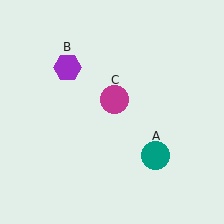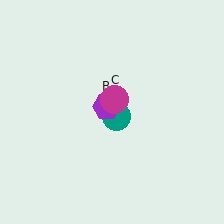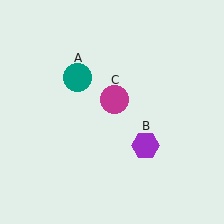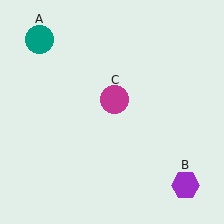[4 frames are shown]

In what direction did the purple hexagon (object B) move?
The purple hexagon (object B) moved down and to the right.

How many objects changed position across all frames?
2 objects changed position: teal circle (object A), purple hexagon (object B).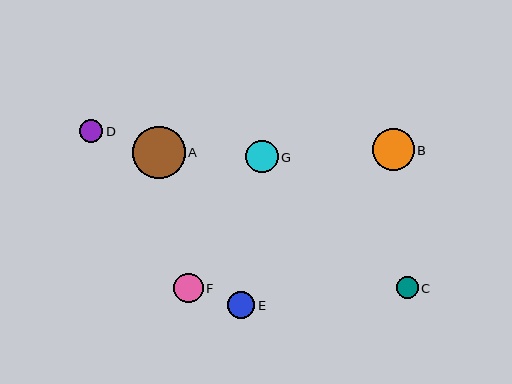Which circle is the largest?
Circle A is the largest with a size of approximately 53 pixels.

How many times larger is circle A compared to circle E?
Circle A is approximately 2.0 times the size of circle E.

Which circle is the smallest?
Circle C is the smallest with a size of approximately 22 pixels.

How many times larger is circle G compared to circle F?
Circle G is approximately 1.1 times the size of circle F.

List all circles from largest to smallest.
From largest to smallest: A, B, G, F, E, D, C.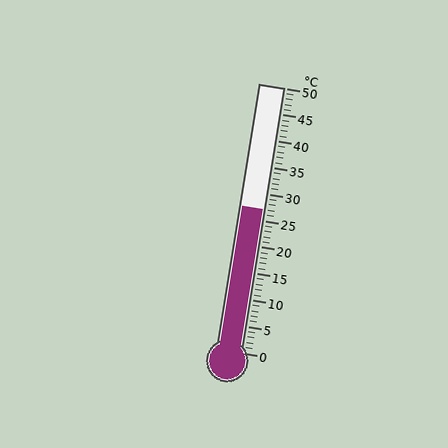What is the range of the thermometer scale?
The thermometer scale ranges from 0°C to 50°C.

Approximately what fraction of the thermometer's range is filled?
The thermometer is filled to approximately 55% of its range.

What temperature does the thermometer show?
The thermometer shows approximately 27°C.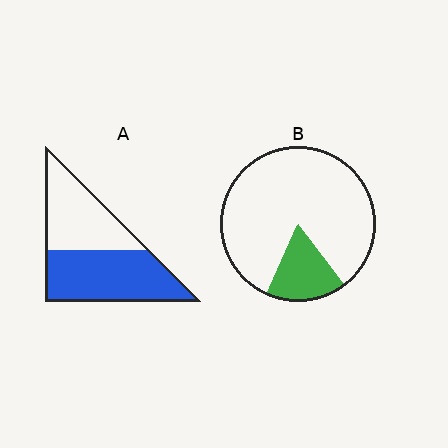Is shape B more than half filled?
No.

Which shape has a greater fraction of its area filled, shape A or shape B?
Shape A.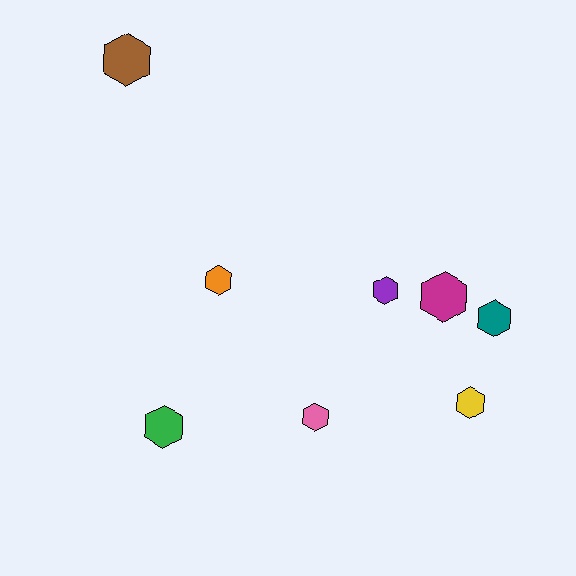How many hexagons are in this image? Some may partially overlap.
There are 8 hexagons.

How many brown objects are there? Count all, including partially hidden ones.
There is 1 brown object.